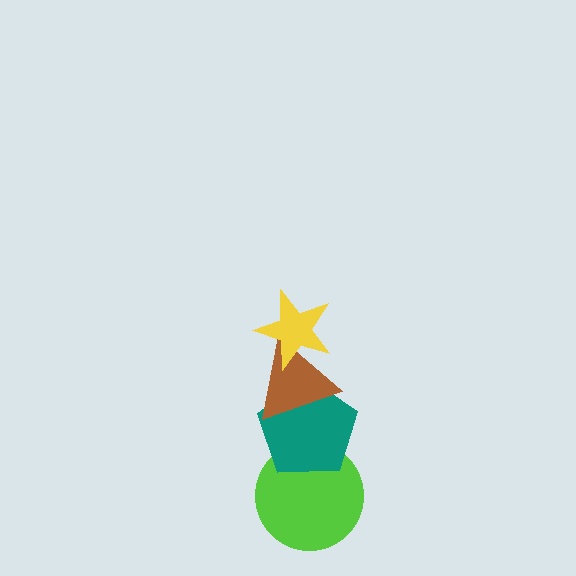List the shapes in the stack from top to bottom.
From top to bottom: the yellow star, the brown triangle, the teal pentagon, the lime circle.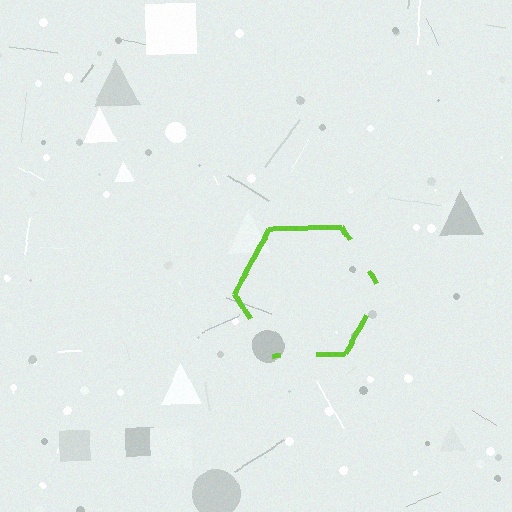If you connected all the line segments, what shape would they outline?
They would outline a hexagon.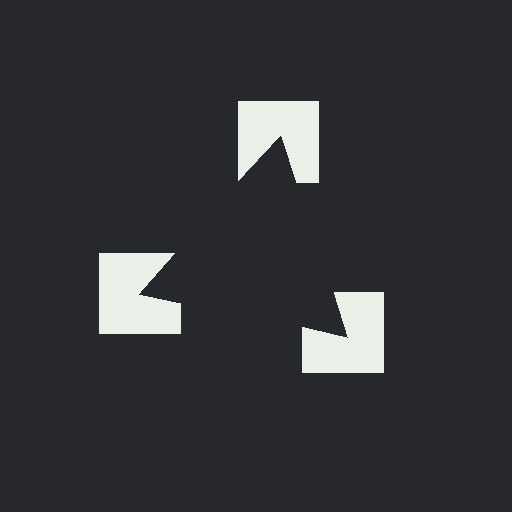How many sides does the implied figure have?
3 sides.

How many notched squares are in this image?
There are 3 — one at each vertex of the illusory triangle.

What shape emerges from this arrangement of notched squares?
An illusory triangle — its edges are inferred from the aligned wedge cuts in the notched squares, not physically drawn.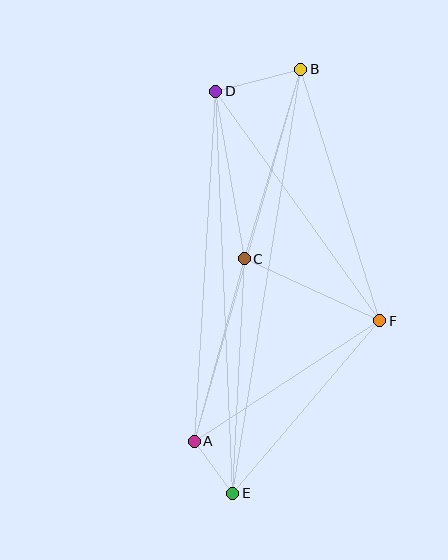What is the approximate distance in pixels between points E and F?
The distance between E and F is approximately 226 pixels.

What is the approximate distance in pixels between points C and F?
The distance between C and F is approximately 149 pixels.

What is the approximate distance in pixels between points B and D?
The distance between B and D is approximately 88 pixels.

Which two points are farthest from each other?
Points B and E are farthest from each other.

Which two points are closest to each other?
Points A and E are closest to each other.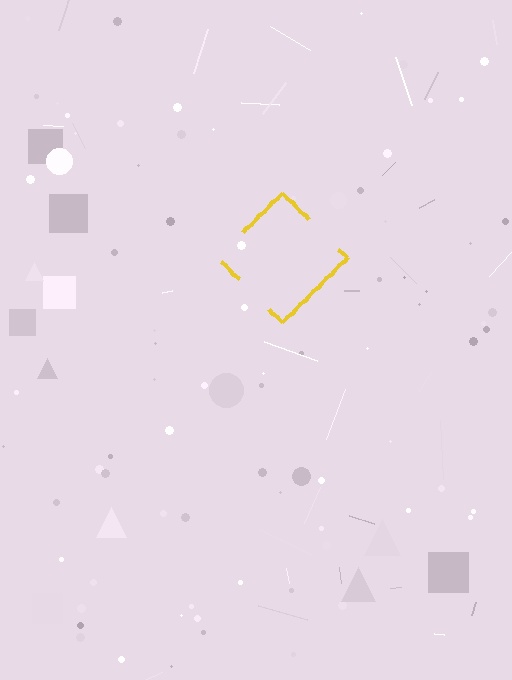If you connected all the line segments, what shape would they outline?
They would outline a diamond.